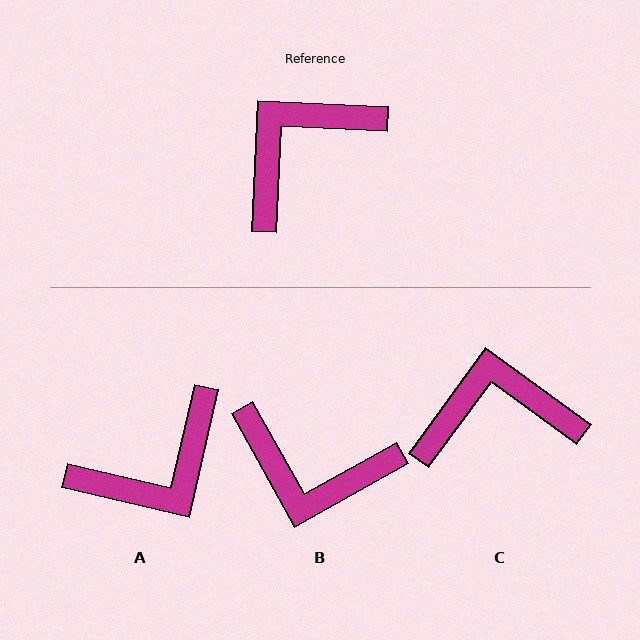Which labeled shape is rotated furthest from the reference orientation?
A, about 169 degrees away.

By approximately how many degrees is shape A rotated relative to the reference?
Approximately 169 degrees counter-clockwise.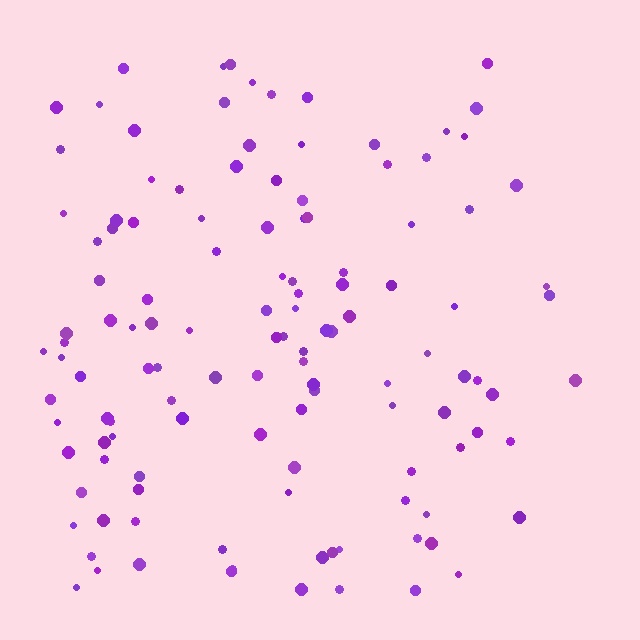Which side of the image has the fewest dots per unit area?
The right.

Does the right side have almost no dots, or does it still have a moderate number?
Still a moderate number, just noticeably fewer than the left.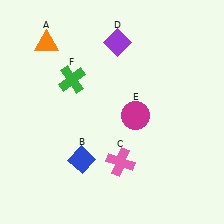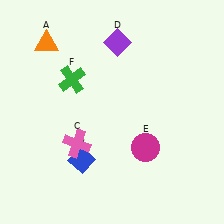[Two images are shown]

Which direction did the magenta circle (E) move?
The magenta circle (E) moved down.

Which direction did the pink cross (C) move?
The pink cross (C) moved left.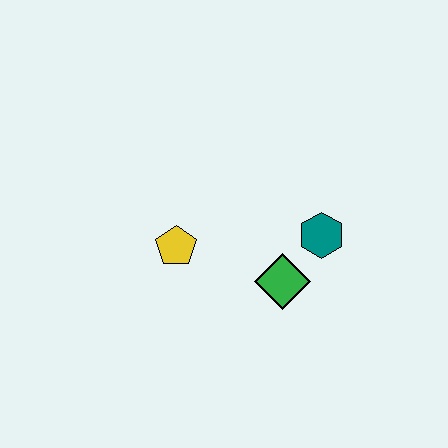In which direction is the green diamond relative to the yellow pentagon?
The green diamond is to the right of the yellow pentagon.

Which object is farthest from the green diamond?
The yellow pentagon is farthest from the green diamond.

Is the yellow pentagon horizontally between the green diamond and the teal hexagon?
No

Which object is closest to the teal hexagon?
The green diamond is closest to the teal hexagon.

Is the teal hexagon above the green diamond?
Yes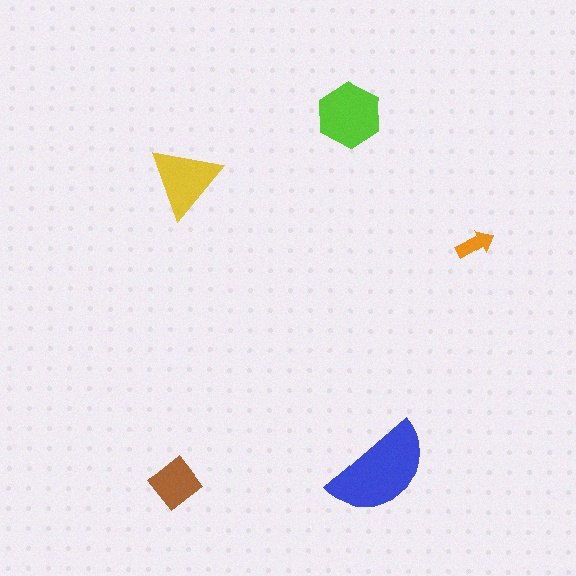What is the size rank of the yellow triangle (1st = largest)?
3rd.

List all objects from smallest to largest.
The orange arrow, the brown diamond, the yellow triangle, the lime hexagon, the blue semicircle.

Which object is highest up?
The lime hexagon is topmost.